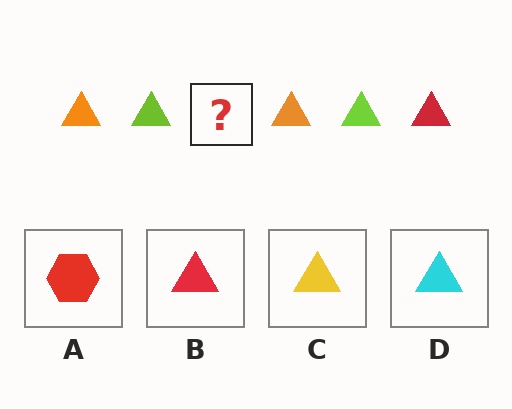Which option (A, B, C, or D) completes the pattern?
B.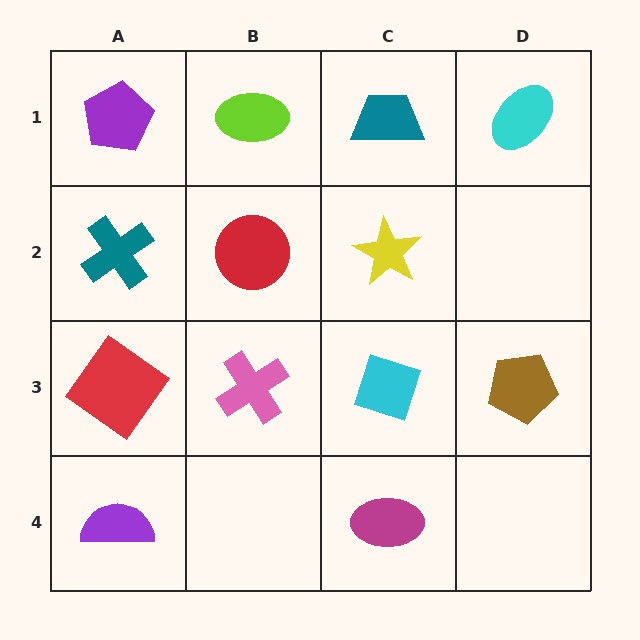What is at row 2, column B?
A red circle.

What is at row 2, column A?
A teal cross.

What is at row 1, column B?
A lime ellipse.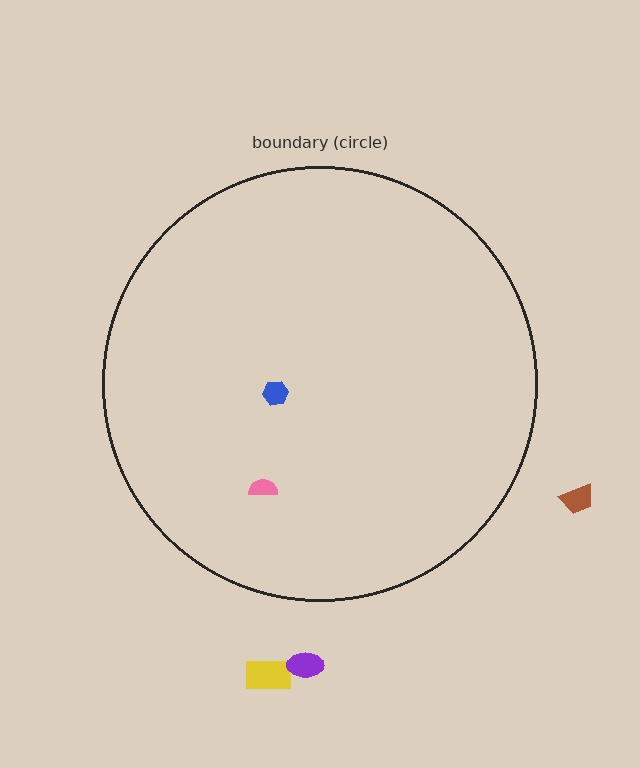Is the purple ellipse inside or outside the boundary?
Outside.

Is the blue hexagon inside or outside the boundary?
Inside.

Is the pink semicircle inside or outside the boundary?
Inside.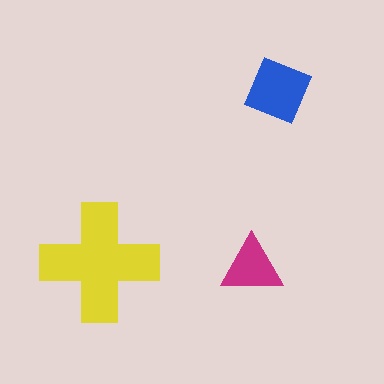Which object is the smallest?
The magenta triangle.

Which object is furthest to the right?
The blue diamond is rightmost.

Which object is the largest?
The yellow cross.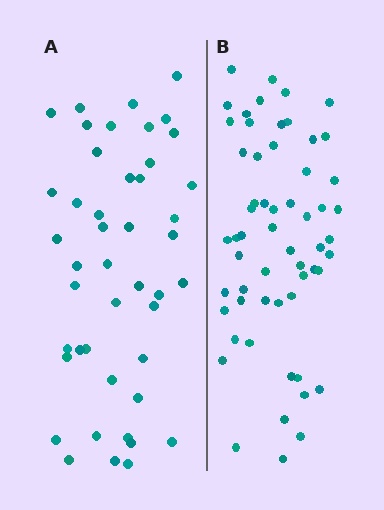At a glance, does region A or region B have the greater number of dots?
Region B (the right region) has more dots.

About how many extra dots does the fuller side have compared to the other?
Region B has approximately 15 more dots than region A.